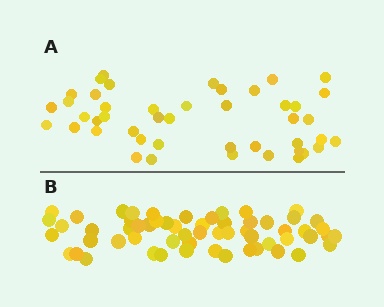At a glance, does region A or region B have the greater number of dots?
Region B (the bottom region) has more dots.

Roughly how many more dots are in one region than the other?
Region B has approximately 15 more dots than region A.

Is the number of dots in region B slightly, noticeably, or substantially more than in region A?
Region B has noticeably more, but not dramatically so. The ratio is roughly 1.3 to 1.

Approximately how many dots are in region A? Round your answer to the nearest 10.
About 40 dots. (The exact count is 45, which rounds to 40.)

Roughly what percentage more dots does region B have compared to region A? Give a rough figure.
About 30% more.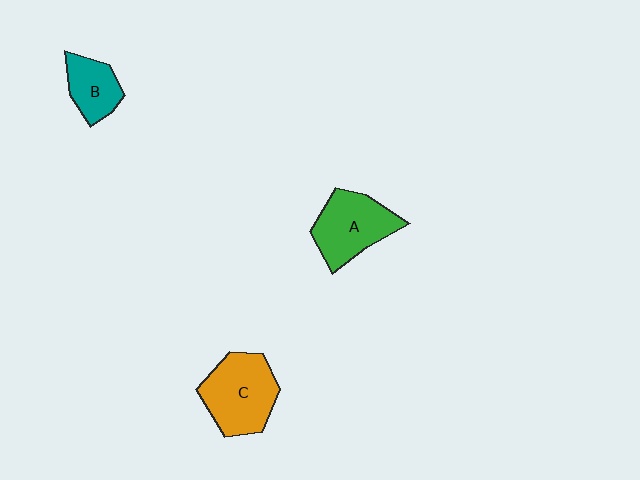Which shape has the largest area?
Shape C (orange).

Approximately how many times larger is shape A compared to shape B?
Approximately 1.6 times.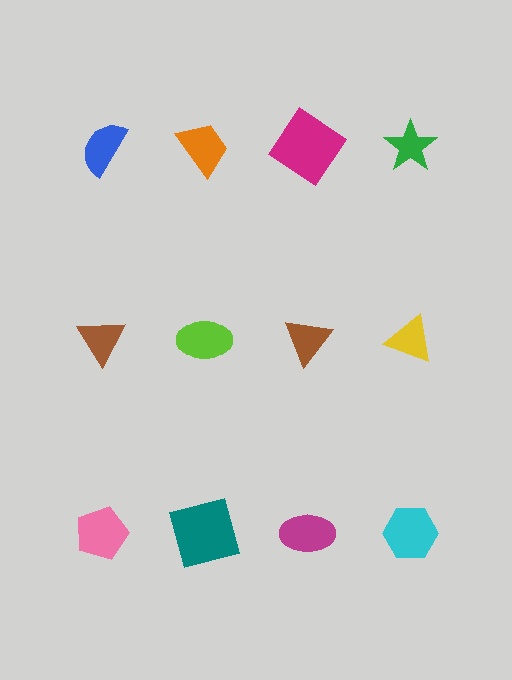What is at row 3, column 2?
A teal square.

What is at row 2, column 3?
A brown triangle.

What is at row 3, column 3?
A magenta ellipse.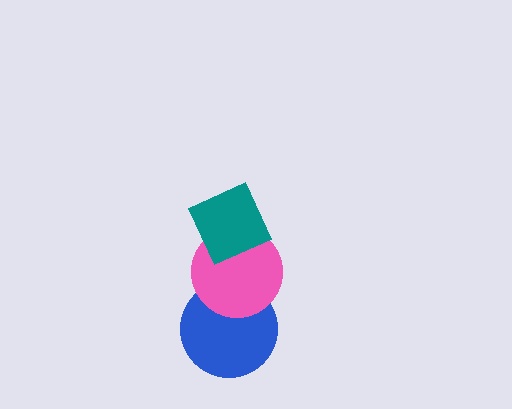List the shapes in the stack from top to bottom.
From top to bottom: the teal diamond, the pink circle, the blue circle.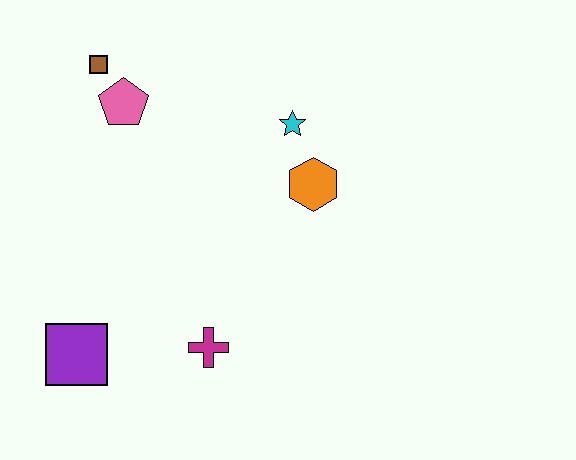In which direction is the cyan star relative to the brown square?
The cyan star is to the right of the brown square.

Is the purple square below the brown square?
Yes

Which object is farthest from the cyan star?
The purple square is farthest from the cyan star.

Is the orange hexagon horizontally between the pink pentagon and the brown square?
No